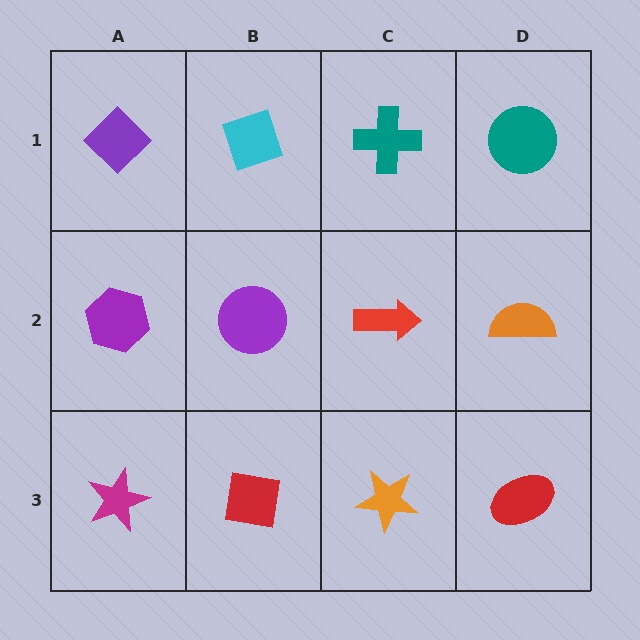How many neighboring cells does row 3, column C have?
3.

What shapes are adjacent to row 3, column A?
A purple hexagon (row 2, column A), a red square (row 3, column B).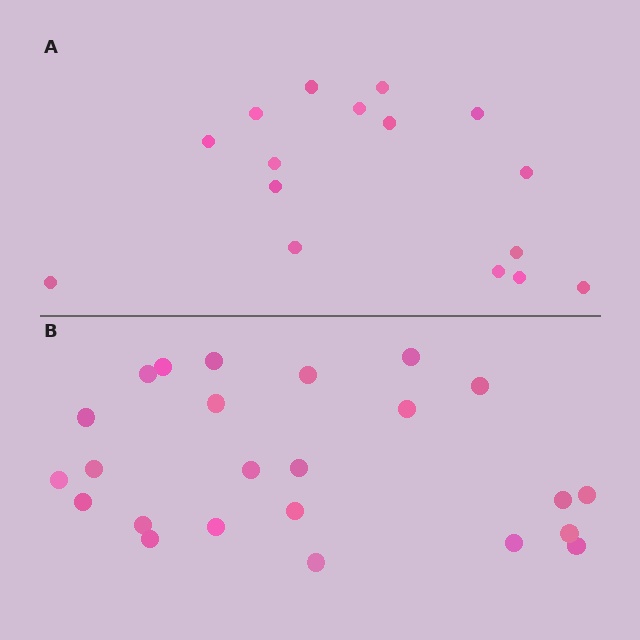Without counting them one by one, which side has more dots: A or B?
Region B (the bottom region) has more dots.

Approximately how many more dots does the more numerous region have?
Region B has roughly 8 or so more dots than region A.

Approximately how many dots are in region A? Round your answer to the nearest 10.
About 20 dots. (The exact count is 16, which rounds to 20.)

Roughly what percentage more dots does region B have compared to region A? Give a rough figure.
About 50% more.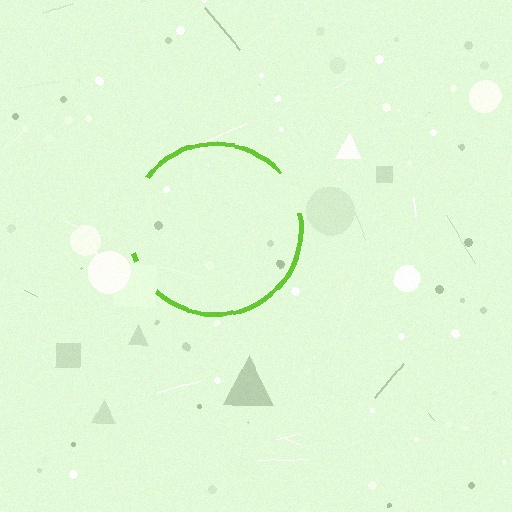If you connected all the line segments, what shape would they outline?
They would outline a circle.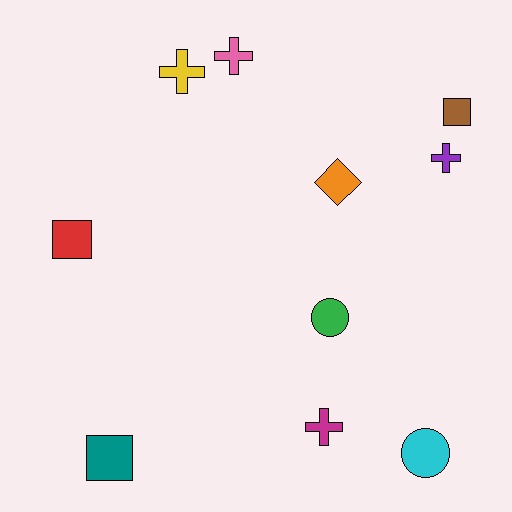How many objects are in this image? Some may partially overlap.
There are 10 objects.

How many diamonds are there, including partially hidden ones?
There is 1 diamond.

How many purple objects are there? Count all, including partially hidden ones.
There is 1 purple object.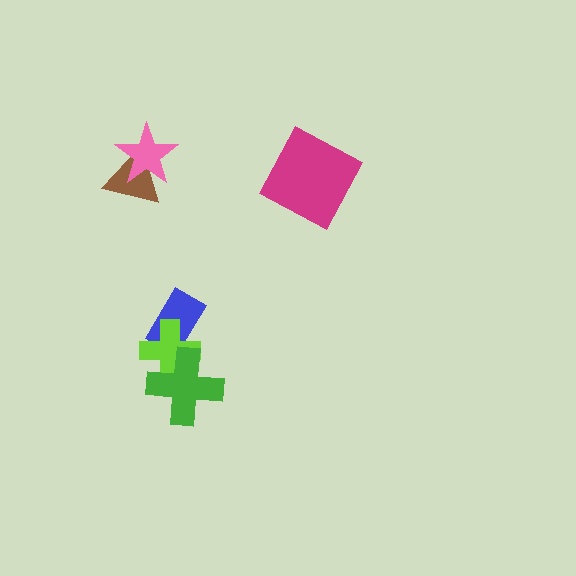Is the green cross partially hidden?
No, no other shape covers it.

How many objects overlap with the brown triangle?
1 object overlaps with the brown triangle.